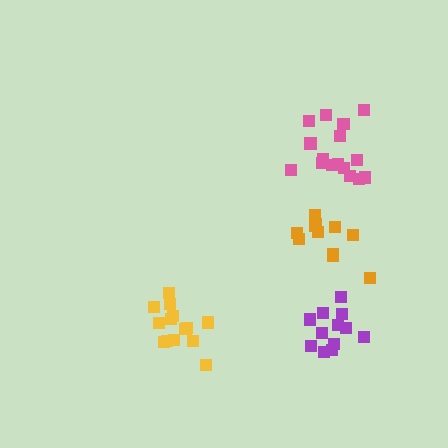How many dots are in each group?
Group 1: 12 dots, Group 2: 15 dots, Group 3: 16 dots, Group 4: 11 dots (54 total).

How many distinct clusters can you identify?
There are 4 distinct clusters.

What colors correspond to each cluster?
The clusters are colored: purple, yellow, pink, orange.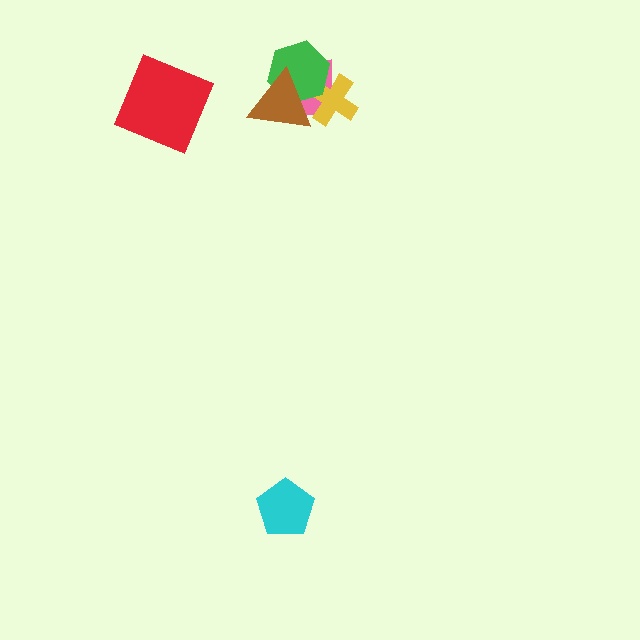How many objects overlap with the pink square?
3 objects overlap with the pink square.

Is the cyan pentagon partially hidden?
No, no other shape covers it.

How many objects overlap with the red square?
0 objects overlap with the red square.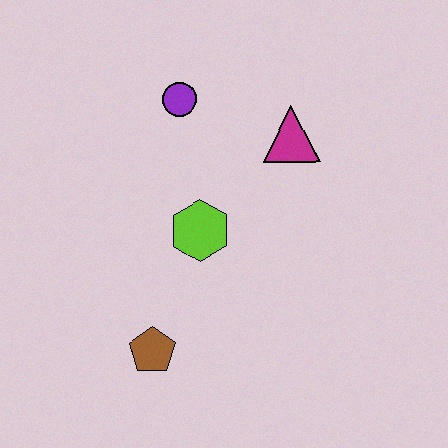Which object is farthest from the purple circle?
The brown pentagon is farthest from the purple circle.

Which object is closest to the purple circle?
The magenta triangle is closest to the purple circle.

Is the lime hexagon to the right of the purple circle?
Yes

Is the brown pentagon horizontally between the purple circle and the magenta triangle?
No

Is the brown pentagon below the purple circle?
Yes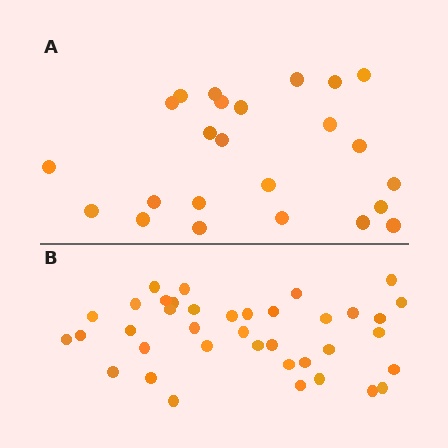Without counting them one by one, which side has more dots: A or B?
Region B (the bottom region) has more dots.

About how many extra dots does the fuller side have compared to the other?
Region B has approximately 15 more dots than region A.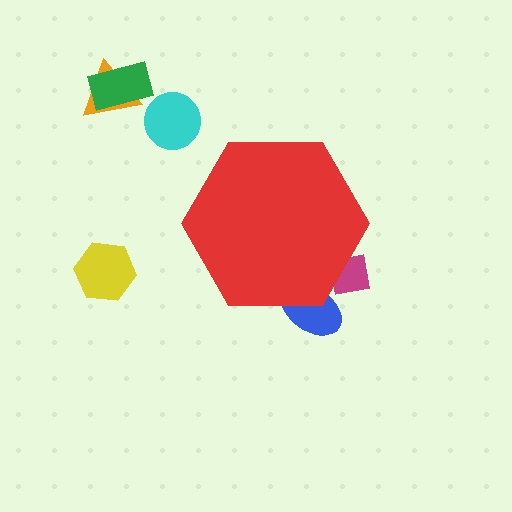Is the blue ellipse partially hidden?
Yes, the blue ellipse is partially hidden behind the red hexagon.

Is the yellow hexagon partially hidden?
No, the yellow hexagon is fully visible.